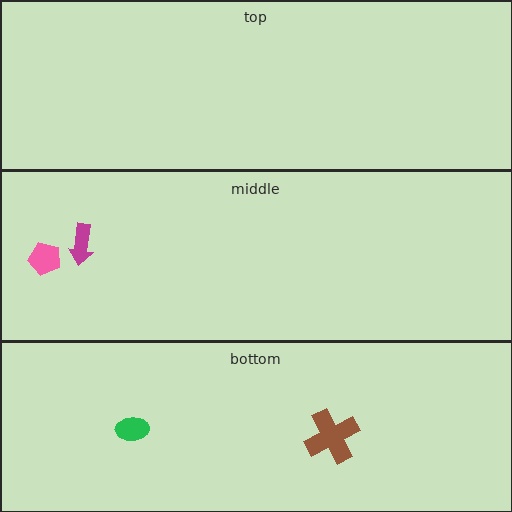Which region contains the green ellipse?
The bottom region.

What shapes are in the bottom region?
The green ellipse, the brown cross.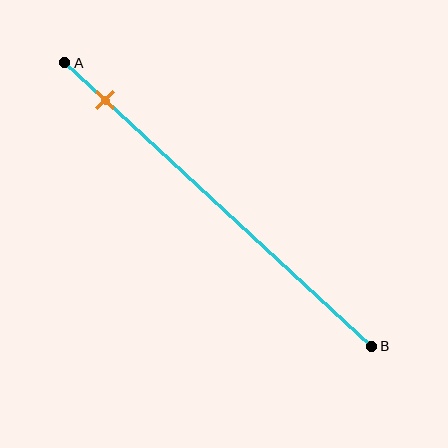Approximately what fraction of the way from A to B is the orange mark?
The orange mark is approximately 15% of the way from A to B.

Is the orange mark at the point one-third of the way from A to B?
No, the mark is at about 15% from A, not at the 33% one-third point.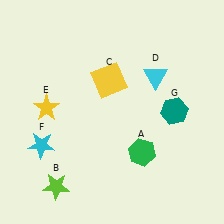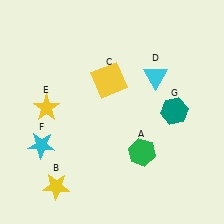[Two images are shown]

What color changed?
The star (B) changed from lime in Image 1 to yellow in Image 2.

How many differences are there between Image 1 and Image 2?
There is 1 difference between the two images.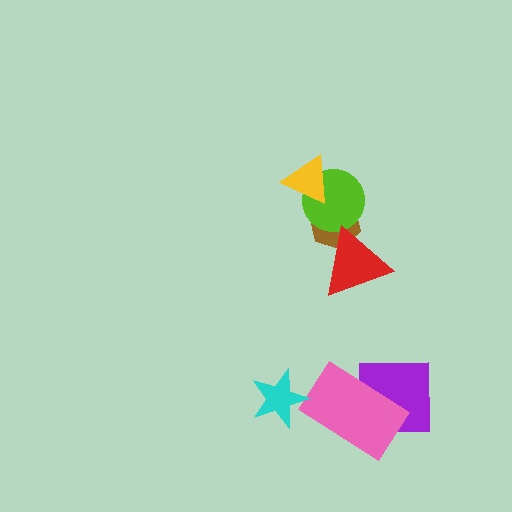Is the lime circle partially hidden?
Yes, it is partially covered by another shape.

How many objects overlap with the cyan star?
0 objects overlap with the cyan star.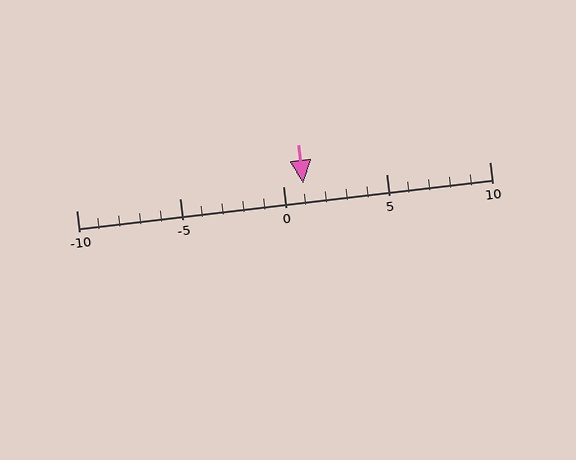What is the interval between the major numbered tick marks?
The major tick marks are spaced 5 units apart.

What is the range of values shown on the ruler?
The ruler shows values from -10 to 10.